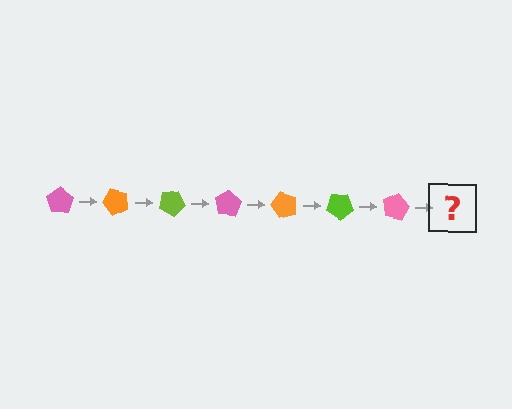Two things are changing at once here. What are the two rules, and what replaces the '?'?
The two rules are that it rotates 50 degrees each step and the color cycles through pink, orange, and lime. The '?' should be an orange pentagon, rotated 350 degrees from the start.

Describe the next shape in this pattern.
It should be an orange pentagon, rotated 350 degrees from the start.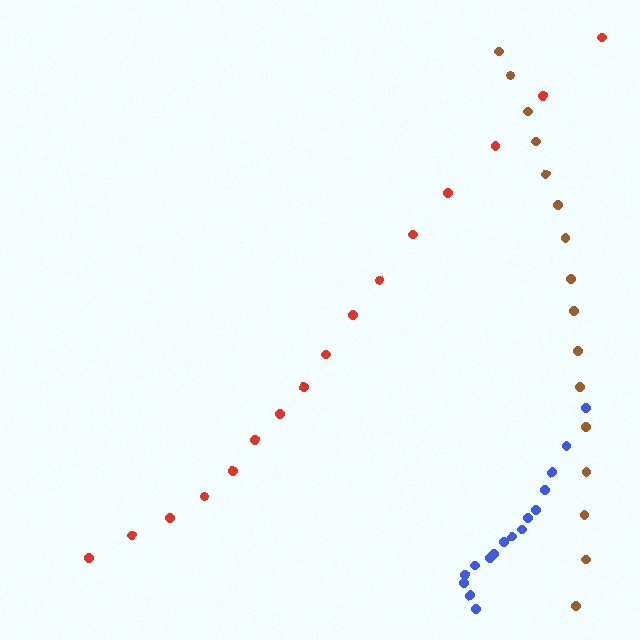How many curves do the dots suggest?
There are 3 distinct paths.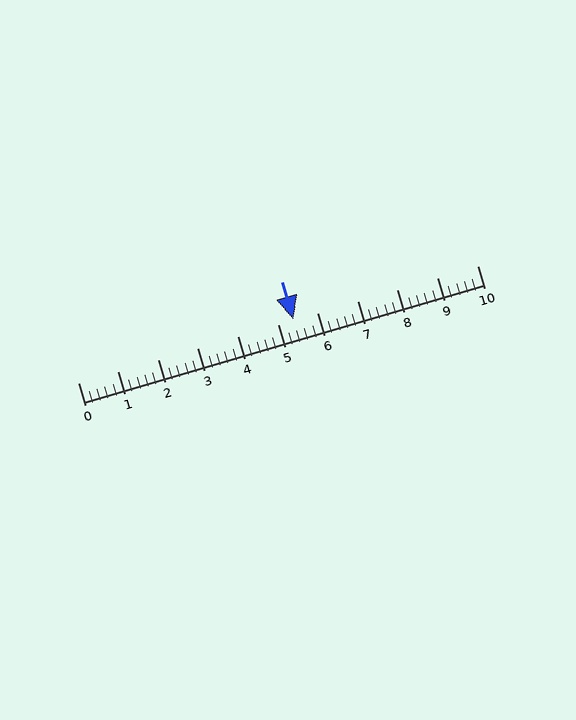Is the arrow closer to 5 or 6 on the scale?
The arrow is closer to 5.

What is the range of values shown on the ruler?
The ruler shows values from 0 to 10.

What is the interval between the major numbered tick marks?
The major tick marks are spaced 1 units apart.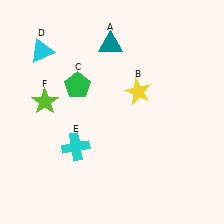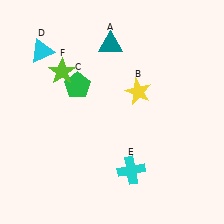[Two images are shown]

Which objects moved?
The objects that moved are: the cyan cross (E), the lime star (F).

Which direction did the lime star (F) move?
The lime star (F) moved up.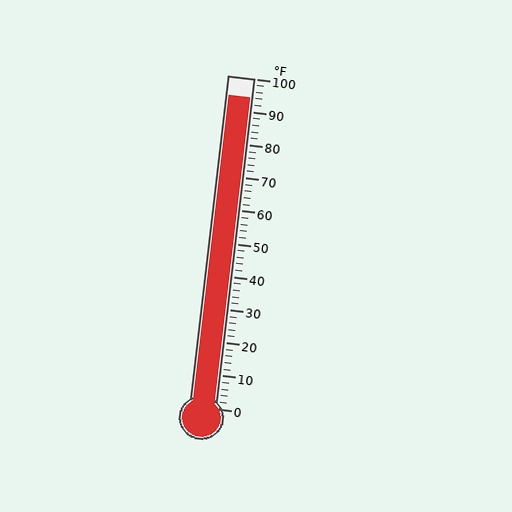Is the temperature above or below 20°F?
The temperature is above 20°F.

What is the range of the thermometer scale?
The thermometer scale ranges from 0°F to 100°F.